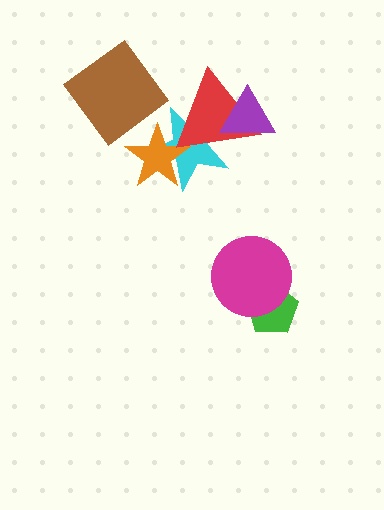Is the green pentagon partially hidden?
Yes, it is partially covered by another shape.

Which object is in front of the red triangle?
The purple triangle is in front of the red triangle.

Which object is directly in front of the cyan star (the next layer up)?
The orange star is directly in front of the cyan star.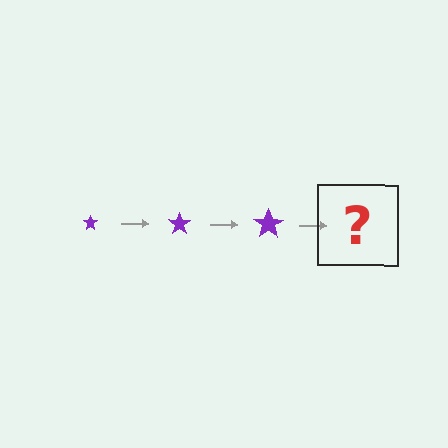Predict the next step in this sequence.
The next step is a purple star, larger than the previous one.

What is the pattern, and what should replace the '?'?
The pattern is that the star gets progressively larger each step. The '?' should be a purple star, larger than the previous one.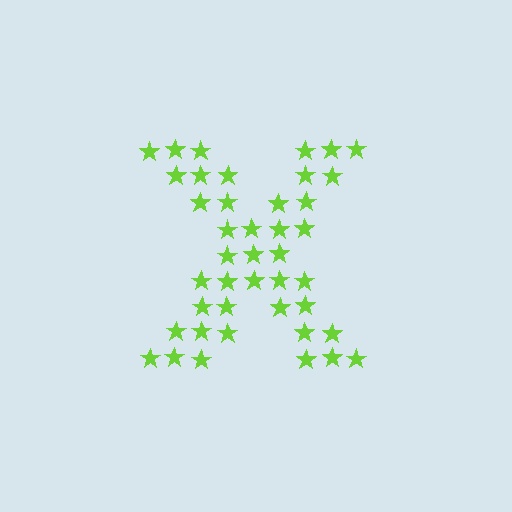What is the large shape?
The large shape is the letter X.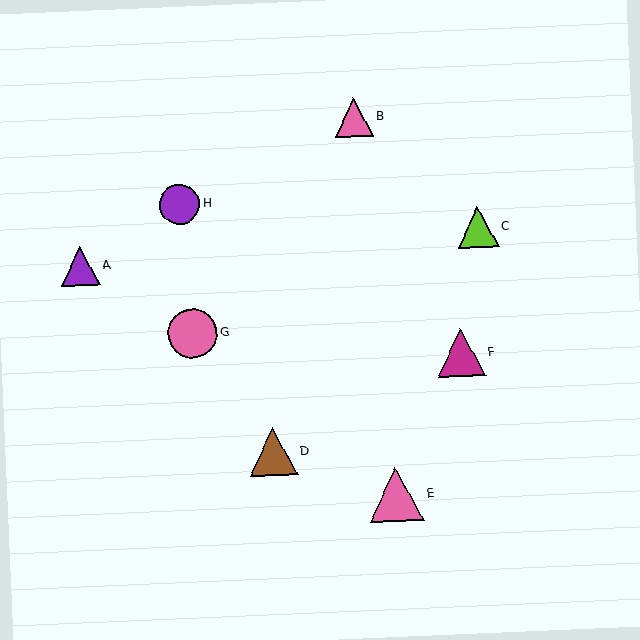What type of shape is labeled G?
Shape G is a pink circle.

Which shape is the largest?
The pink triangle (labeled E) is the largest.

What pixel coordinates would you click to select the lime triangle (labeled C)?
Click at (478, 227) to select the lime triangle C.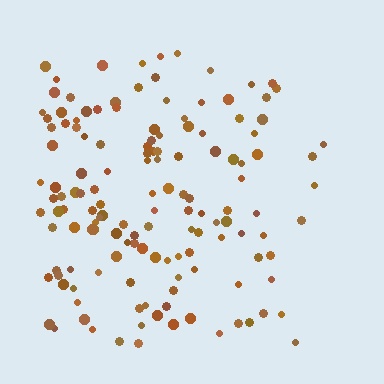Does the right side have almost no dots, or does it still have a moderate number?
Still a moderate number, just noticeably fewer than the left.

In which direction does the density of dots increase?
From right to left, with the left side densest.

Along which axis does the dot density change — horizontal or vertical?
Horizontal.